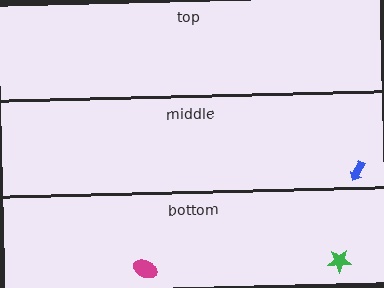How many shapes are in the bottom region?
2.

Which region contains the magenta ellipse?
The bottom region.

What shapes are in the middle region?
The blue arrow.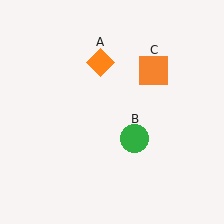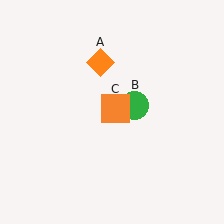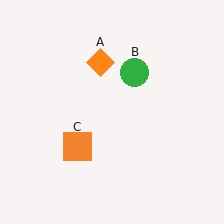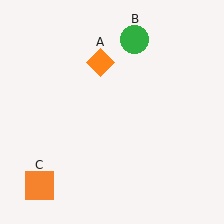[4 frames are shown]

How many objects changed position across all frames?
2 objects changed position: green circle (object B), orange square (object C).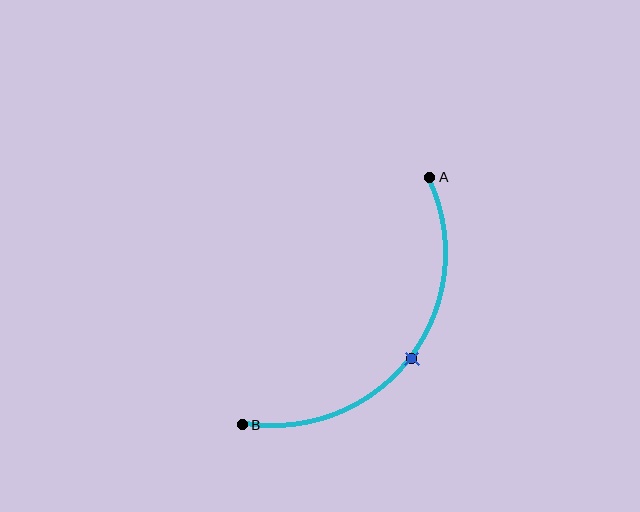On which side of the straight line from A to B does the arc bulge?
The arc bulges below and to the right of the straight line connecting A and B.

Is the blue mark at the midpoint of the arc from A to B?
Yes. The blue mark lies on the arc at equal arc-length from both A and B — it is the arc midpoint.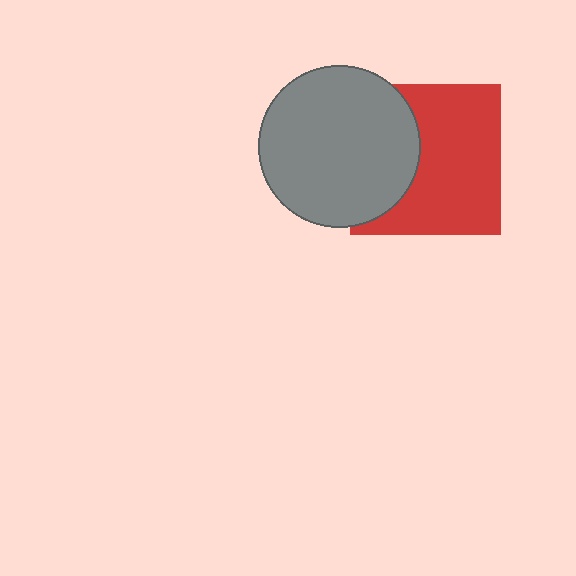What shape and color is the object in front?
The object in front is a gray circle.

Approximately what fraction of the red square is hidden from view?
Roughly 36% of the red square is hidden behind the gray circle.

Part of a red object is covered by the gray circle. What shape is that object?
It is a square.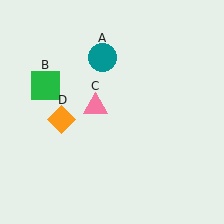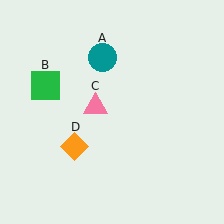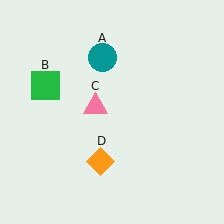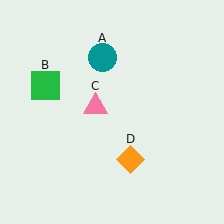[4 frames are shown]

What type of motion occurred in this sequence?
The orange diamond (object D) rotated counterclockwise around the center of the scene.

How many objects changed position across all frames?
1 object changed position: orange diamond (object D).